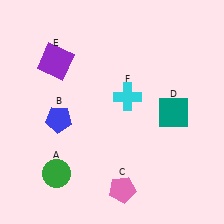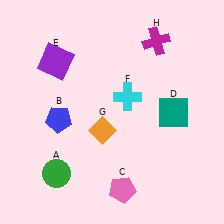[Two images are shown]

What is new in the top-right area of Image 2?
A magenta cross (H) was added in the top-right area of Image 2.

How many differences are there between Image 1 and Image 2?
There are 2 differences between the two images.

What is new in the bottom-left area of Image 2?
An orange diamond (G) was added in the bottom-left area of Image 2.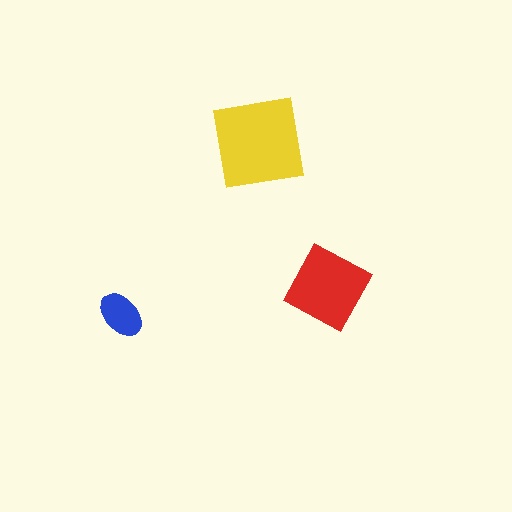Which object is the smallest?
The blue ellipse.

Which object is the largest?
The yellow square.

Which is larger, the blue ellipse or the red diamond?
The red diamond.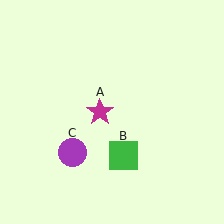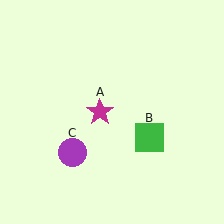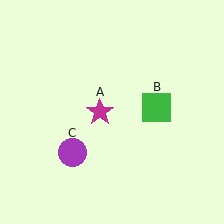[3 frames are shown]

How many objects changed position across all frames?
1 object changed position: green square (object B).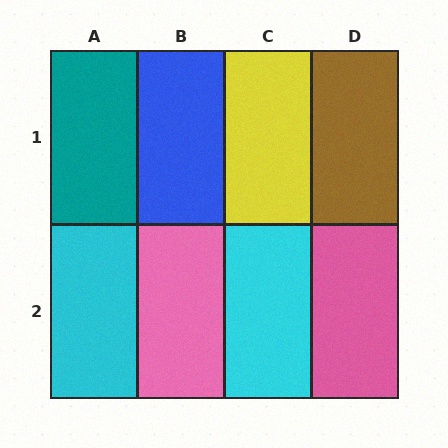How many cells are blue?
1 cell is blue.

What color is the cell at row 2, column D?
Pink.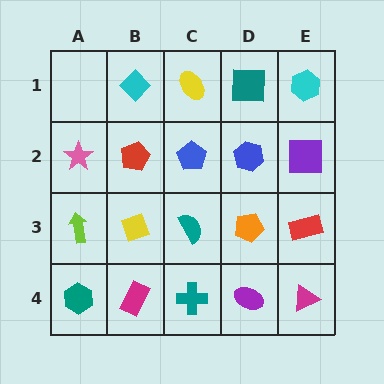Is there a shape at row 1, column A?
No, that cell is empty.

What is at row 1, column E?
A cyan hexagon.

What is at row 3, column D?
An orange pentagon.